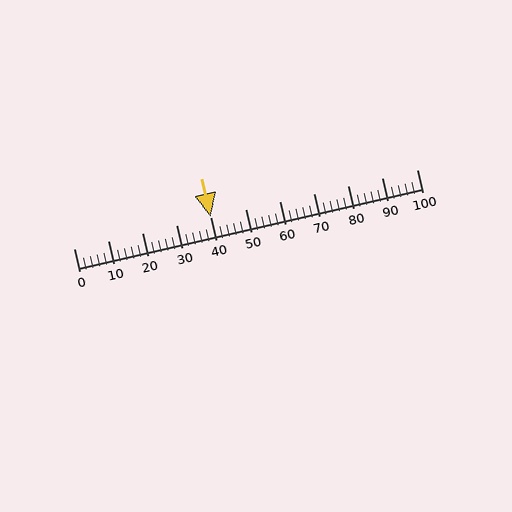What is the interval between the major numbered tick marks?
The major tick marks are spaced 10 units apart.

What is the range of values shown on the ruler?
The ruler shows values from 0 to 100.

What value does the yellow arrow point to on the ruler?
The yellow arrow points to approximately 40.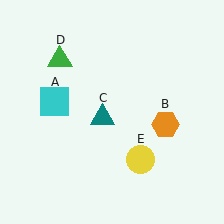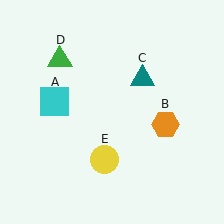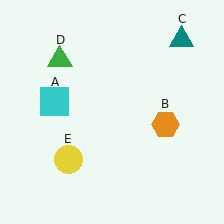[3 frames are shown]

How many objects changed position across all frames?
2 objects changed position: teal triangle (object C), yellow circle (object E).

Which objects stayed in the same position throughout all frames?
Cyan square (object A) and orange hexagon (object B) and green triangle (object D) remained stationary.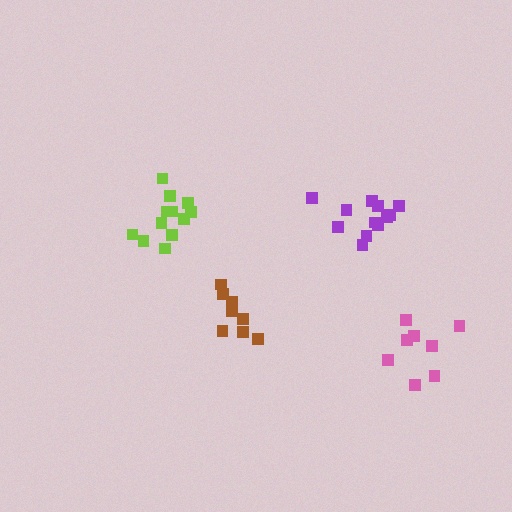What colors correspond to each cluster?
The clusters are colored: pink, purple, brown, lime.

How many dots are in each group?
Group 1: 8 dots, Group 2: 12 dots, Group 3: 8 dots, Group 4: 12 dots (40 total).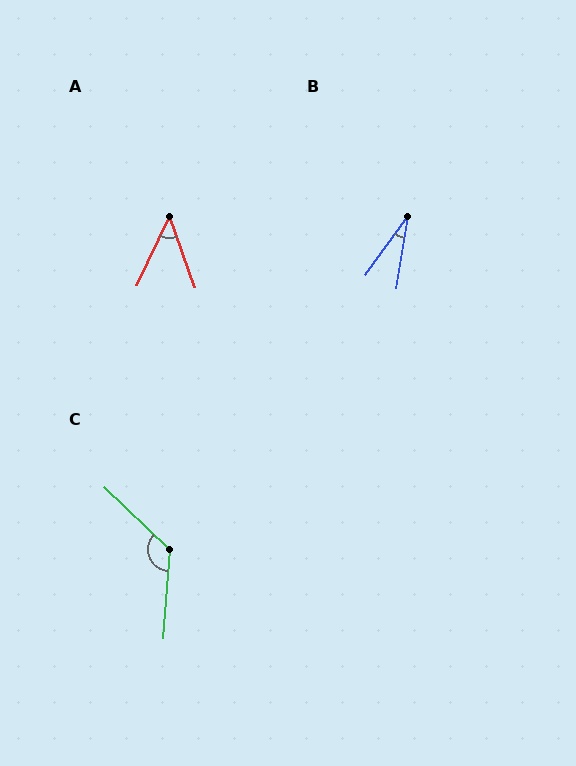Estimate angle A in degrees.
Approximately 45 degrees.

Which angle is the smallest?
B, at approximately 26 degrees.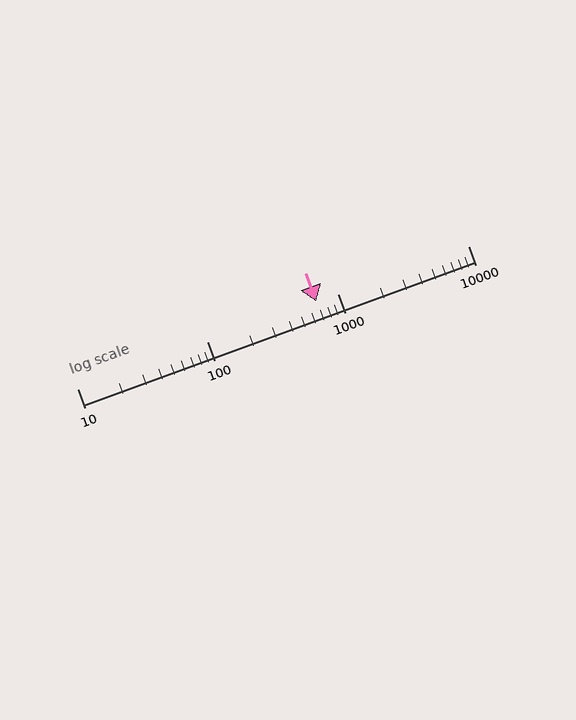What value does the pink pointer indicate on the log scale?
The pointer indicates approximately 680.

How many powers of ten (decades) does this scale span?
The scale spans 3 decades, from 10 to 10000.